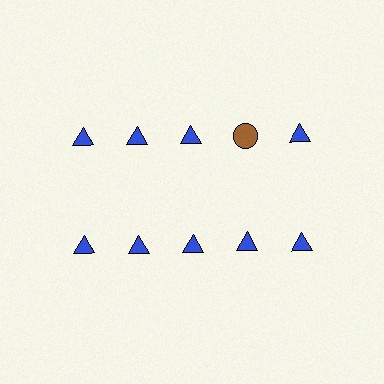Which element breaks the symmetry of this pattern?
The brown circle in the top row, second from right column breaks the symmetry. All other shapes are blue triangles.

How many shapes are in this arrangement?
There are 10 shapes arranged in a grid pattern.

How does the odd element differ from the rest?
It differs in both color (brown instead of blue) and shape (circle instead of triangle).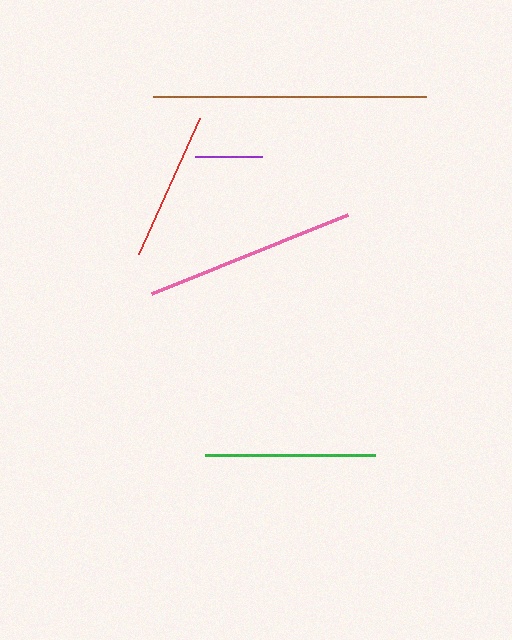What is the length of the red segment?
The red segment is approximately 149 pixels long.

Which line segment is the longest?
The brown line is the longest at approximately 273 pixels.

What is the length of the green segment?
The green segment is approximately 170 pixels long.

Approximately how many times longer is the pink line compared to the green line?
The pink line is approximately 1.2 times the length of the green line.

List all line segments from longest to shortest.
From longest to shortest: brown, pink, green, red, purple.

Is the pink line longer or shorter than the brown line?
The brown line is longer than the pink line.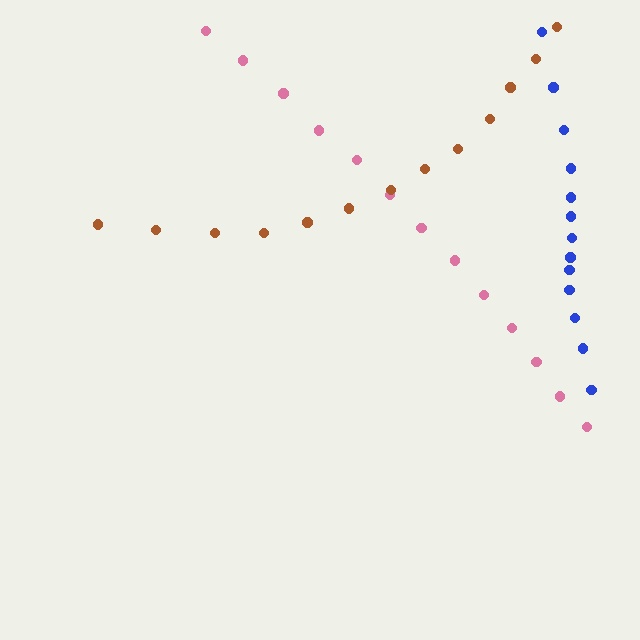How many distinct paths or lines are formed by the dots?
There are 3 distinct paths.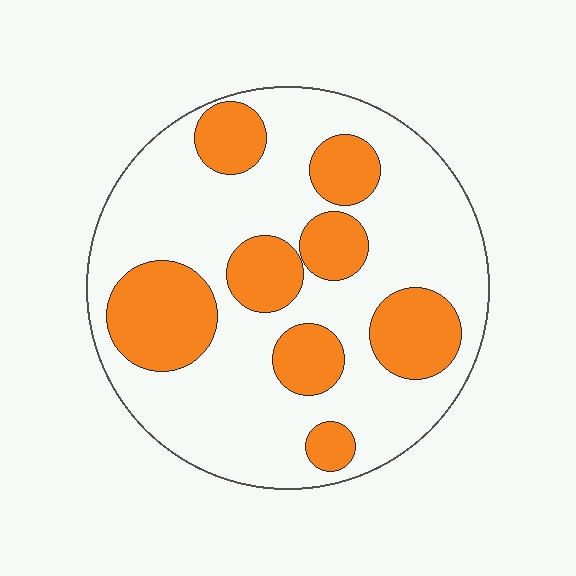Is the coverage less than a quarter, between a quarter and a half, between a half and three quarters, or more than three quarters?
Between a quarter and a half.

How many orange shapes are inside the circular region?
8.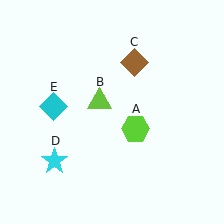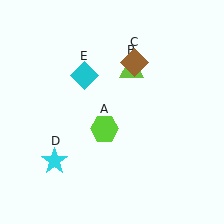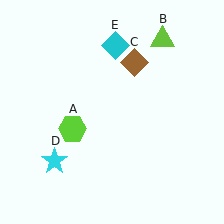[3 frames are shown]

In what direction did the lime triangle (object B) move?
The lime triangle (object B) moved up and to the right.